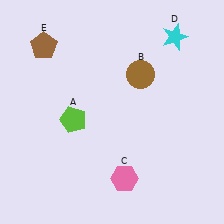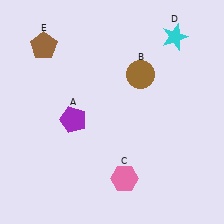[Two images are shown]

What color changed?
The pentagon (A) changed from lime in Image 1 to purple in Image 2.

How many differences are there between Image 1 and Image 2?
There is 1 difference between the two images.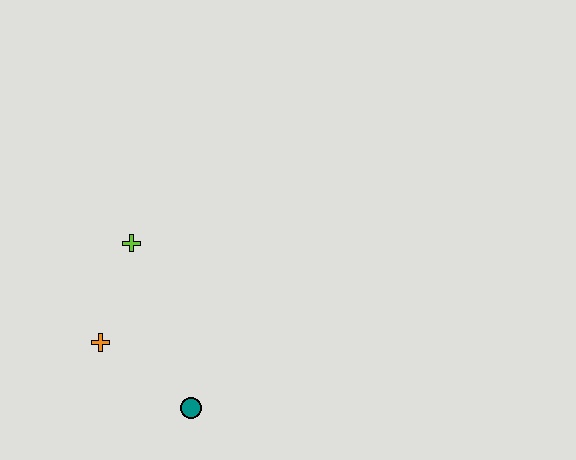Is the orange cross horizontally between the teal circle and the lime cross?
No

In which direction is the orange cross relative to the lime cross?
The orange cross is below the lime cross.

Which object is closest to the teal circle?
The orange cross is closest to the teal circle.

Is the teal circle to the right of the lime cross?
Yes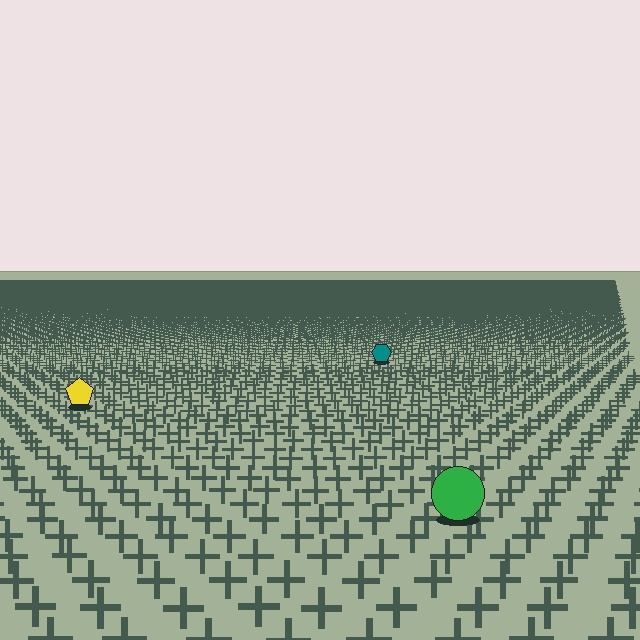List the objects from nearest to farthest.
From nearest to farthest: the green circle, the yellow pentagon, the teal hexagon.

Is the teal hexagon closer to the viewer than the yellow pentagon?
No. The yellow pentagon is closer — you can tell from the texture gradient: the ground texture is coarser near it.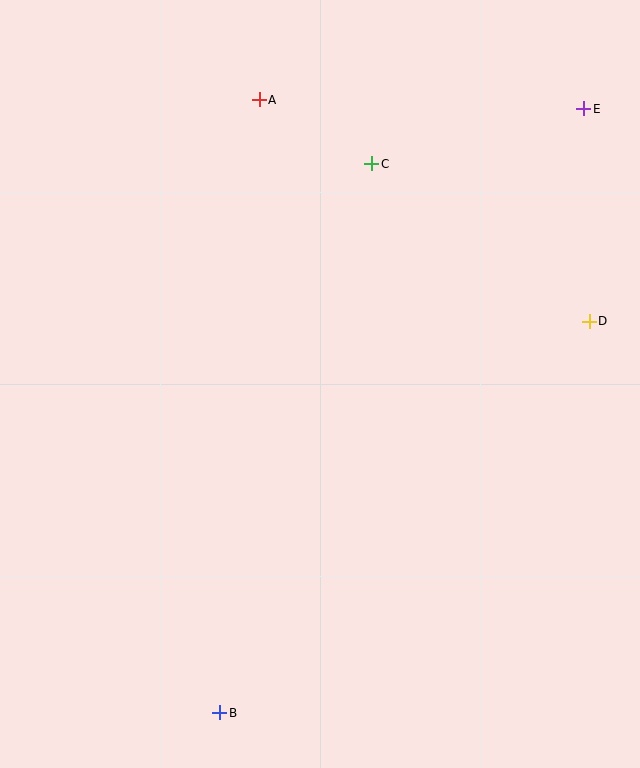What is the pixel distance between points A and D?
The distance between A and D is 397 pixels.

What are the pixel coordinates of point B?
Point B is at (220, 713).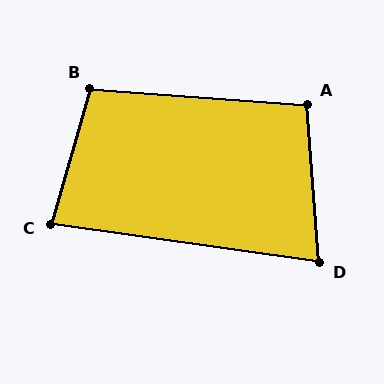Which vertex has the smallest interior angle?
D, at approximately 78 degrees.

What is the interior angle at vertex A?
Approximately 98 degrees (obtuse).